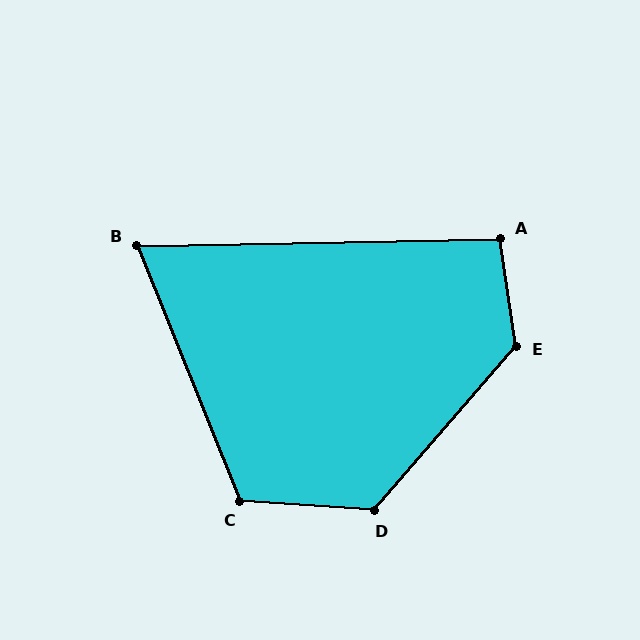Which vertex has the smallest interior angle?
B, at approximately 69 degrees.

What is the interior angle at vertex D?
Approximately 127 degrees (obtuse).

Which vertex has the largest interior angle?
E, at approximately 131 degrees.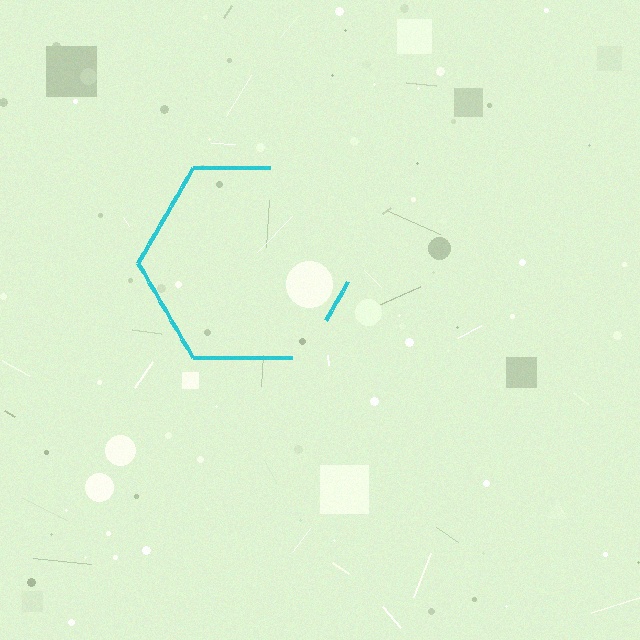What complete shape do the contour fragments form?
The contour fragments form a hexagon.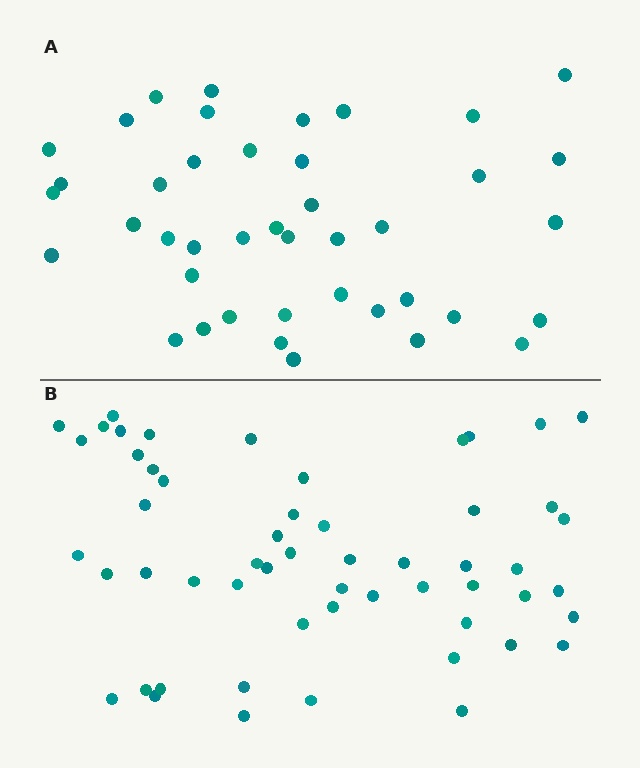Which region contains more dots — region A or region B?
Region B (the bottom region) has more dots.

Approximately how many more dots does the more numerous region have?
Region B has approximately 15 more dots than region A.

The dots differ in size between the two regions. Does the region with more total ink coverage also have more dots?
No. Region A has more total ink coverage because its dots are larger, but region B actually contains more individual dots. Total area can be misleading — the number of items is what matters here.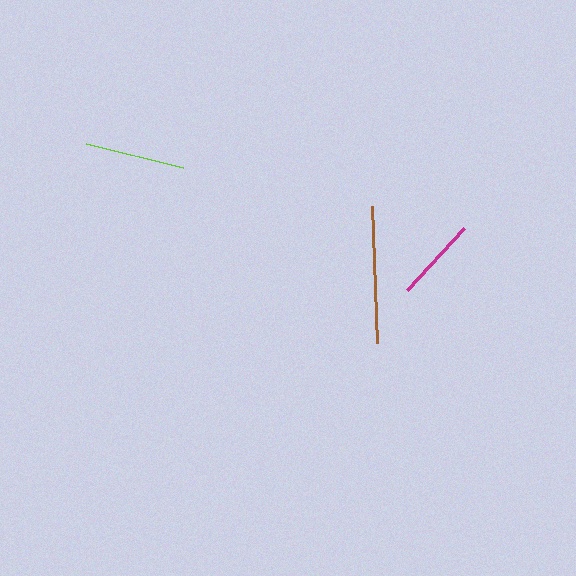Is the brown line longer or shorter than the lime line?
The brown line is longer than the lime line.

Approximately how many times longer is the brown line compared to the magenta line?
The brown line is approximately 1.6 times the length of the magenta line.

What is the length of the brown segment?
The brown segment is approximately 138 pixels long.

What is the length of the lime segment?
The lime segment is approximately 99 pixels long.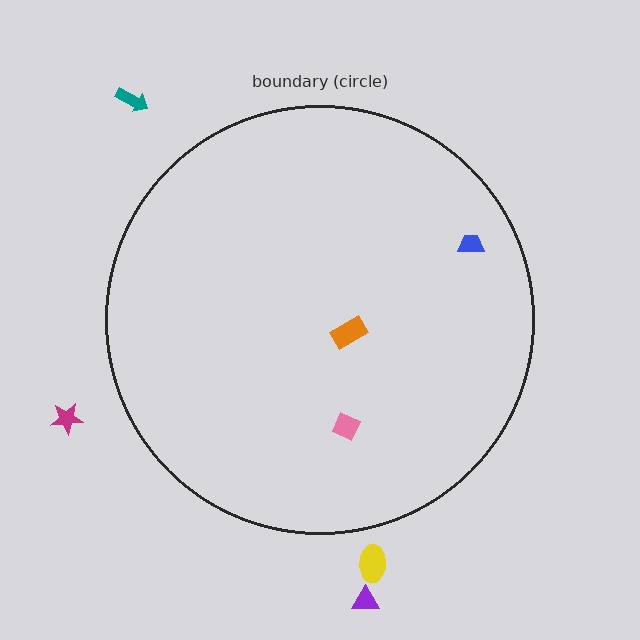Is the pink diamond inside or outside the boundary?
Inside.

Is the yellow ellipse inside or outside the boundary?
Outside.